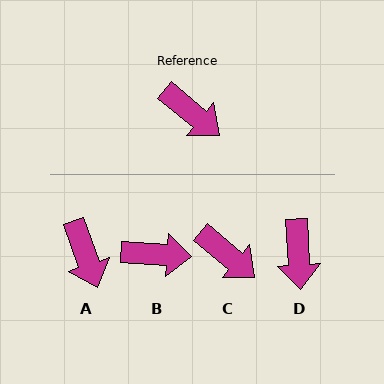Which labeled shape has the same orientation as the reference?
C.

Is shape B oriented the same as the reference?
No, it is off by about 36 degrees.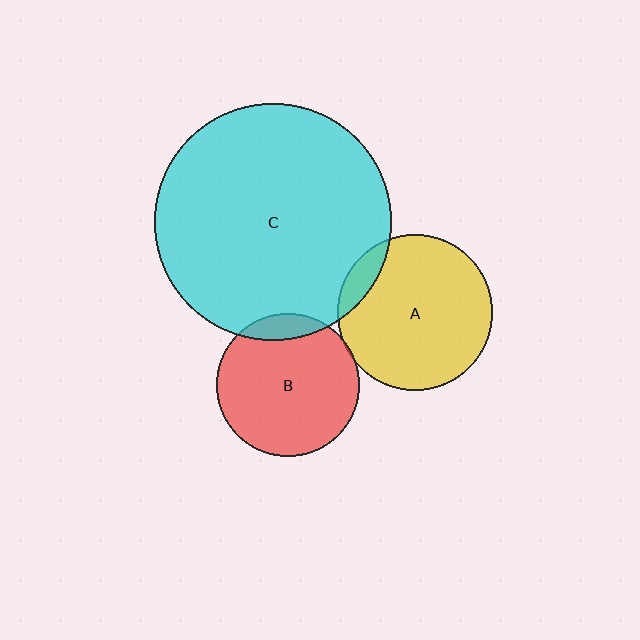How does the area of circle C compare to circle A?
Approximately 2.3 times.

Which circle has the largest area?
Circle C (cyan).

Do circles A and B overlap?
Yes.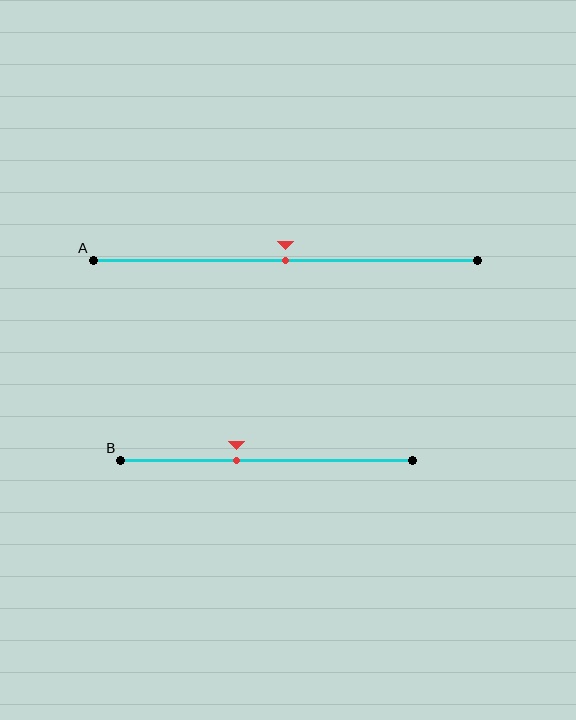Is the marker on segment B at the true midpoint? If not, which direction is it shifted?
No, the marker on segment B is shifted to the left by about 10% of the segment length.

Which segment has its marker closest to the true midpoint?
Segment A has its marker closest to the true midpoint.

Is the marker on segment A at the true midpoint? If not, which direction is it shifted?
Yes, the marker on segment A is at the true midpoint.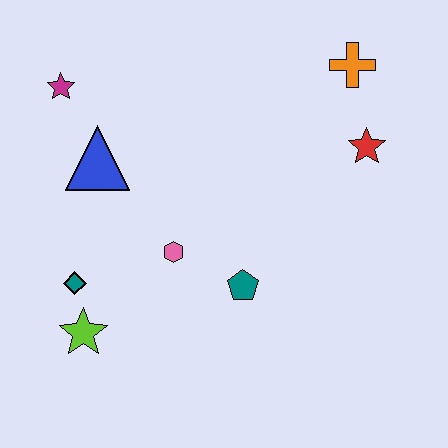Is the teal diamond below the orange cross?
Yes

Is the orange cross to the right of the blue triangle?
Yes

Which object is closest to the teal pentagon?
The pink hexagon is closest to the teal pentagon.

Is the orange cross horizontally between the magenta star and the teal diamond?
No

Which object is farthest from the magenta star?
The red star is farthest from the magenta star.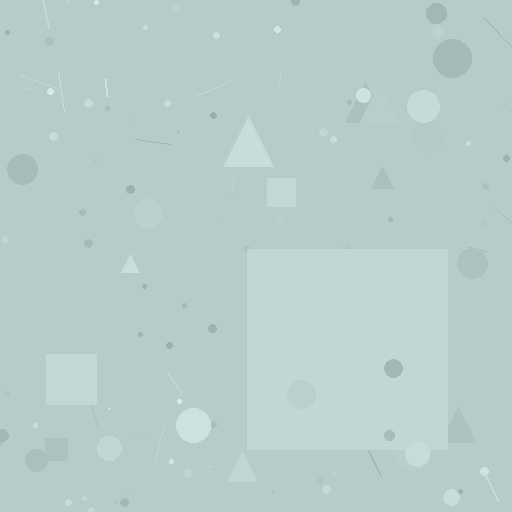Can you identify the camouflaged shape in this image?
The camouflaged shape is a square.